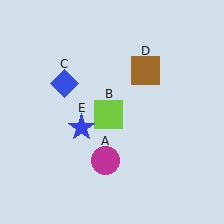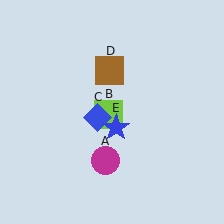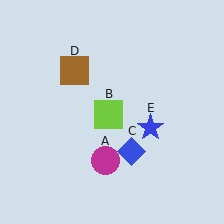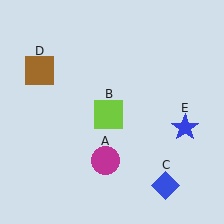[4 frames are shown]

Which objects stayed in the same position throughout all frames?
Magenta circle (object A) and lime square (object B) remained stationary.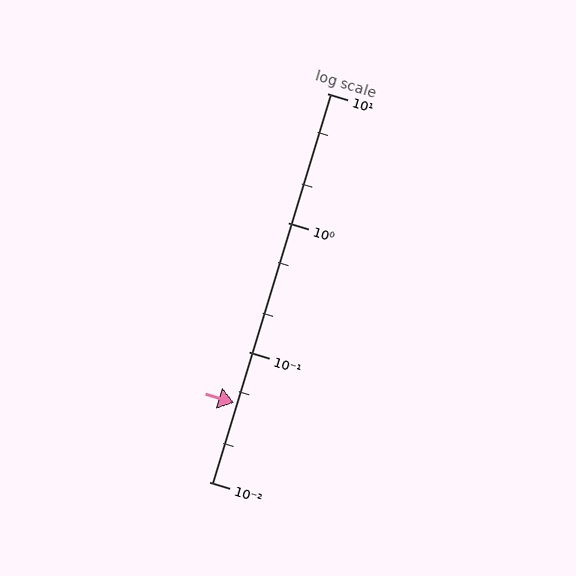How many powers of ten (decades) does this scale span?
The scale spans 3 decades, from 0.01 to 10.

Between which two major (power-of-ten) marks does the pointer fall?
The pointer is between 0.01 and 0.1.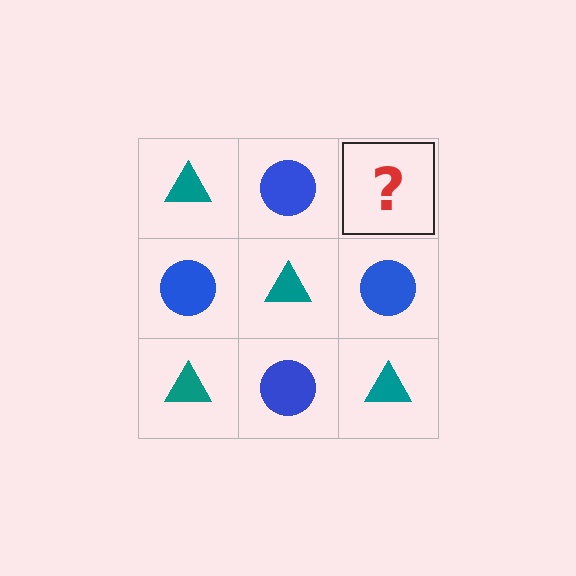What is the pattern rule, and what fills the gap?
The rule is that it alternates teal triangle and blue circle in a checkerboard pattern. The gap should be filled with a teal triangle.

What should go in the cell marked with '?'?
The missing cell should contain a teal triangle.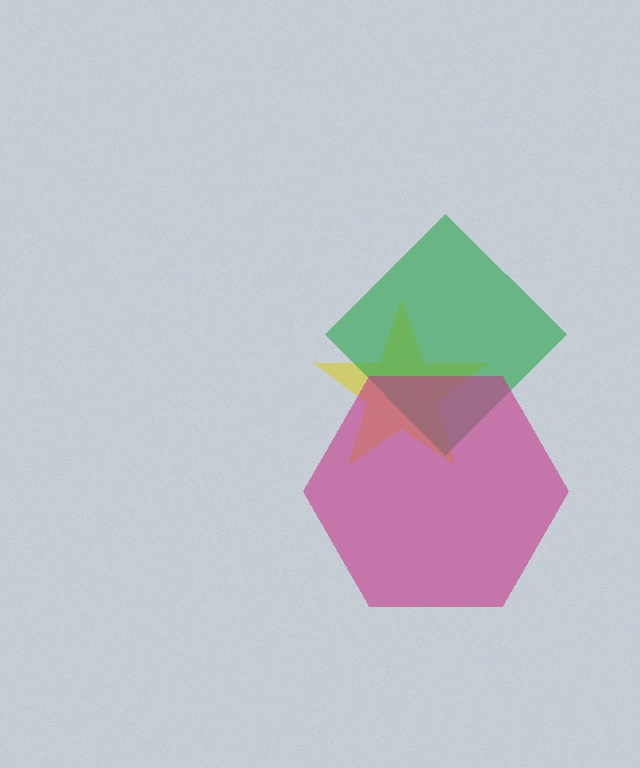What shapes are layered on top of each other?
The layered shapes are: a yellow star, a green diamond, a magenta hexagon.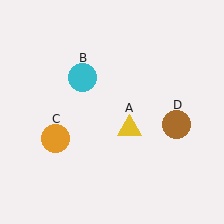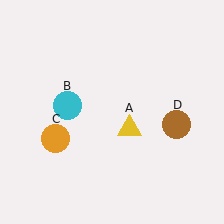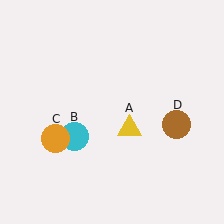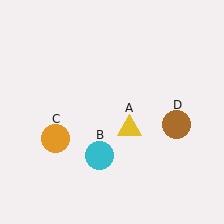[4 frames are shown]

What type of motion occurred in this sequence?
The cyan circle (object B) rotated counterclockwise around the center of the scene.